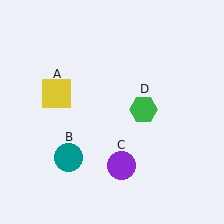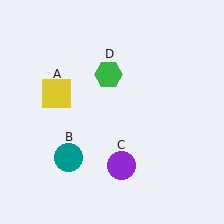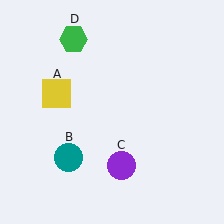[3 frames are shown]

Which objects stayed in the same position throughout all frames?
Yellow square (object A) and teal circle (object B) and purple circle (object C) remained stationary.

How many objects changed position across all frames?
1 object changed position: green hexagon (object D).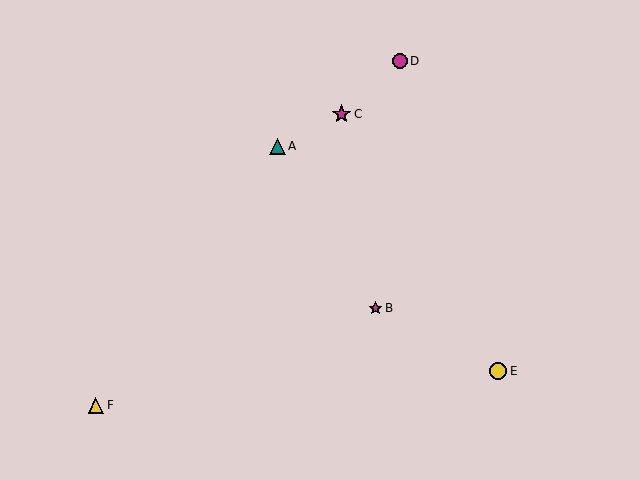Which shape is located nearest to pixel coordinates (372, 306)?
The magenta star (labeled B) at (376, 308) is nearest to that location.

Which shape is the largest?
The magenta star (labeled C) is the largest.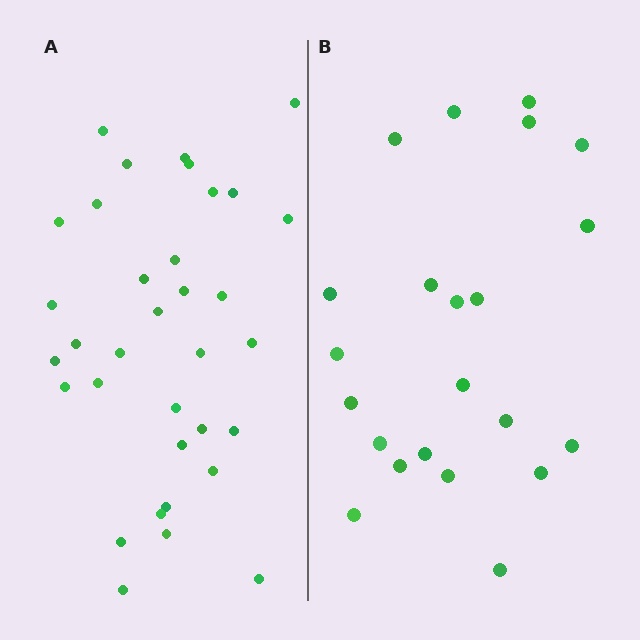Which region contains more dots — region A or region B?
Region A (the left region) has more dots.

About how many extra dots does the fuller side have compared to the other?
Region A has roughly 12 or so more dots than region B.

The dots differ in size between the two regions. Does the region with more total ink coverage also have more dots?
No. Region B has more total ink coverage because its dots are larger, but region A actually contains more individual dots. Total area can be misleading — the number of items is what matters here.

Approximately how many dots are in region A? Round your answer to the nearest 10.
About 30 dots. (The exact count is 34, which rounds to 30.)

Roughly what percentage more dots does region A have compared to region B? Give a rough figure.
About 55% more.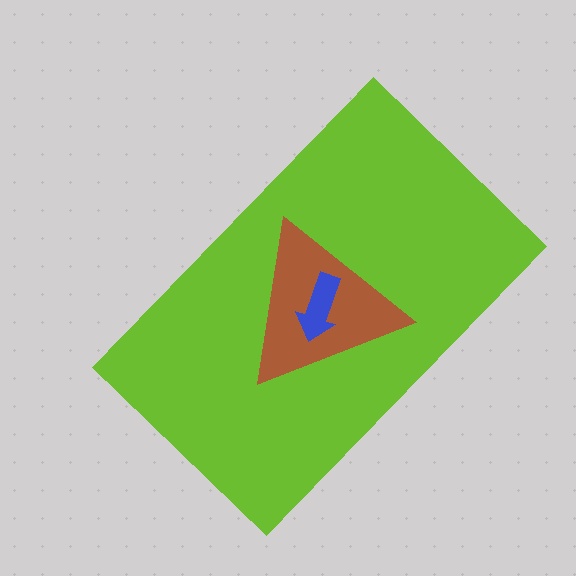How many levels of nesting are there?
3.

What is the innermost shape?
The blue arrow.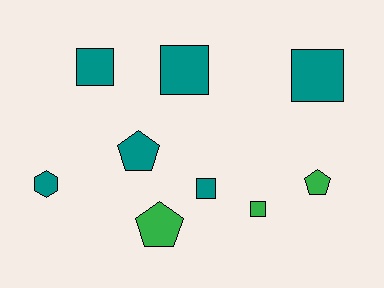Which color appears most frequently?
Teal, with 6 objects.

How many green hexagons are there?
There are no green hexagons.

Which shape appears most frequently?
Square, with 5 objects.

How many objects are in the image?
There are 9 objects.